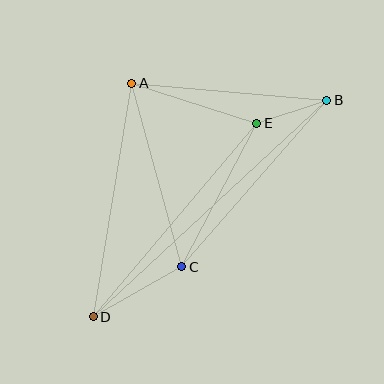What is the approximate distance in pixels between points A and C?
The distance between A and C is approximately 190 pixels.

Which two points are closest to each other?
Points B and E are closest to each other.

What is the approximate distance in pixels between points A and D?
The distance between A and D is approximately 237 pixels.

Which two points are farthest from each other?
Points B and D are farthest from each other.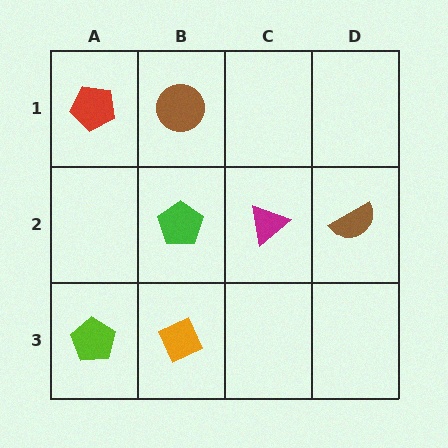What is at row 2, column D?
A brown semicircle.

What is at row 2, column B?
A green pentagon.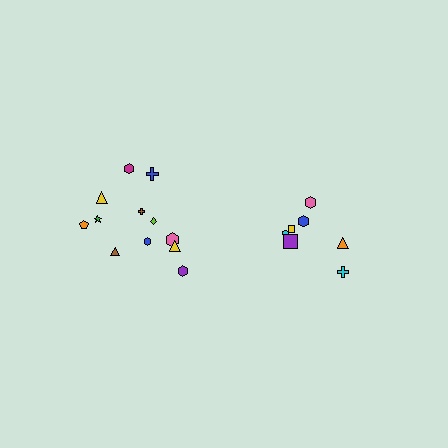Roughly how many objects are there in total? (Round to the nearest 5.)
Roughly 20 objects in total.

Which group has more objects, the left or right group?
The left group.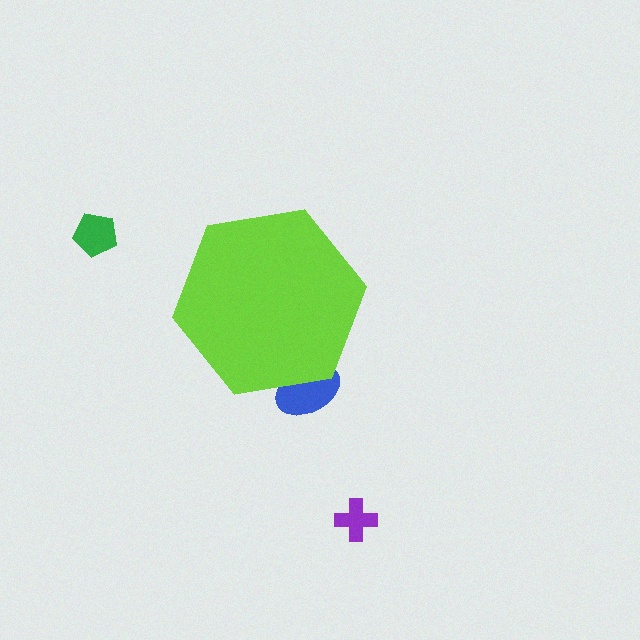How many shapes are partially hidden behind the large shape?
1 shape is partially hidden.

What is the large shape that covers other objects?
A lime hexagon.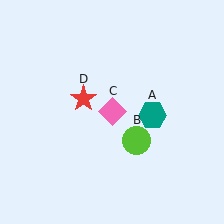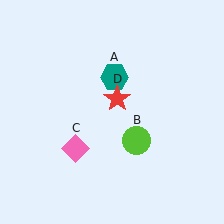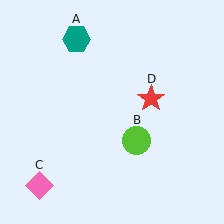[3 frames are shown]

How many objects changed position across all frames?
3 objects changed position: teal hexagon (object A), pink diamond (object C), red star (object D).